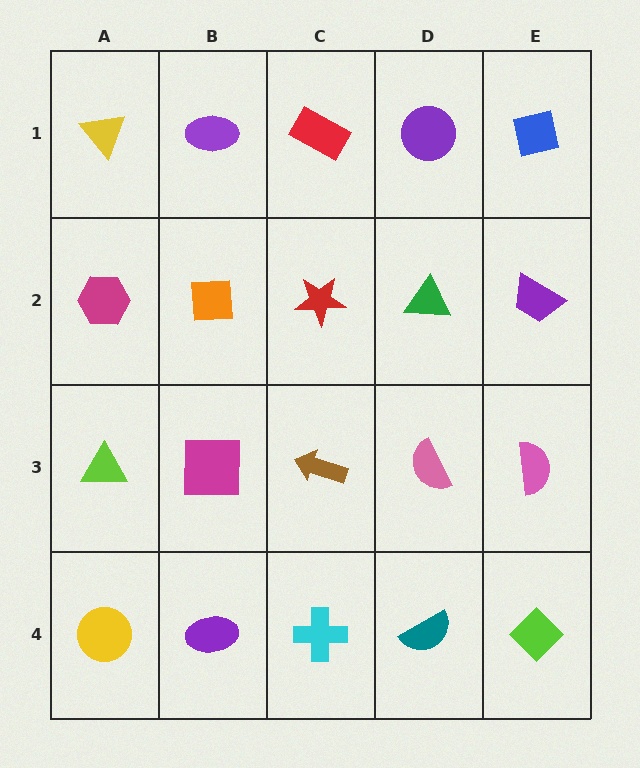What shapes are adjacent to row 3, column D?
A green triangle (row 2, column D), a teal semicircle (row 4, column D), a brown arrow (row 3, column C), a pink semicircle (row 3, column E).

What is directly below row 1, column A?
A magenta hexagon.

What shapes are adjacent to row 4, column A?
A lime triangle (row 3, column A), a purple ellipse (row 4, column B).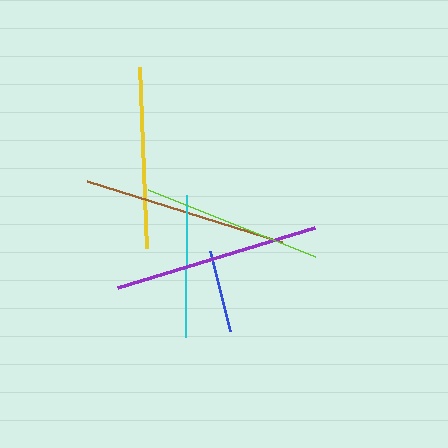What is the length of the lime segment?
The lime segment is approximately 181 pixels long.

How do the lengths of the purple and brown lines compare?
The purple and brown lines are approximately the same length.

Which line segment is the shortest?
The blue line is the shortest at approximately 82 pixels.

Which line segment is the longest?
The purple line is the longest at approximately 205 pixels.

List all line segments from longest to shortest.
From longest to shortest: purple, brown, yellow, lime, cyan, blue.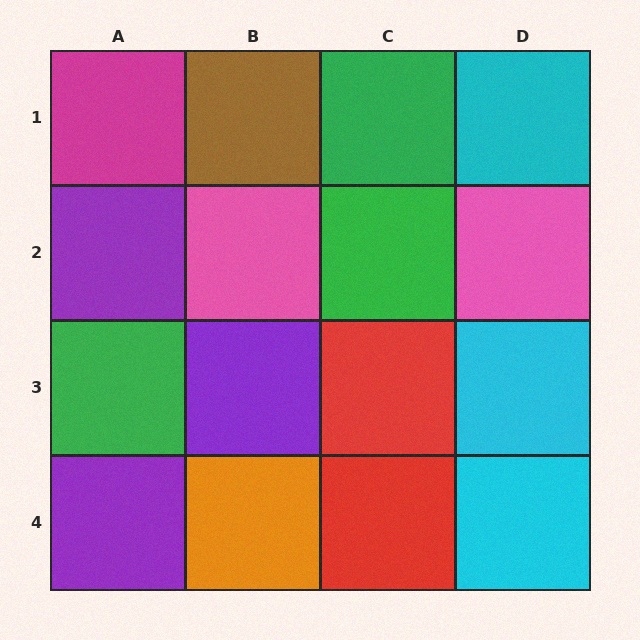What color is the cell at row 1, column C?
Green.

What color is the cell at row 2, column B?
Pink.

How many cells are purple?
3 cells are purple.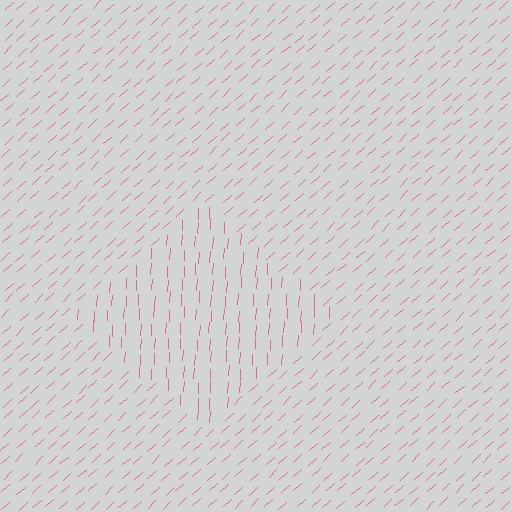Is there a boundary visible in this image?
Yes, there is a texture boundary formed by a change in line orientation.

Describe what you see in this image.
The image is filled with small pink line segments. A diamond region in the image has lines oriented differently from the surrounding lines, creating a visible texture boundary.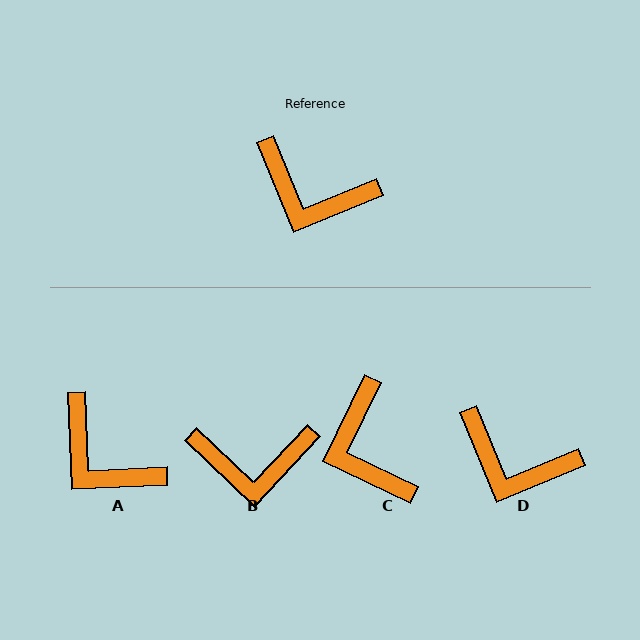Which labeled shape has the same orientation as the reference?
D.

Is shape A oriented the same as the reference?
No, it is off by about 20 degrees.